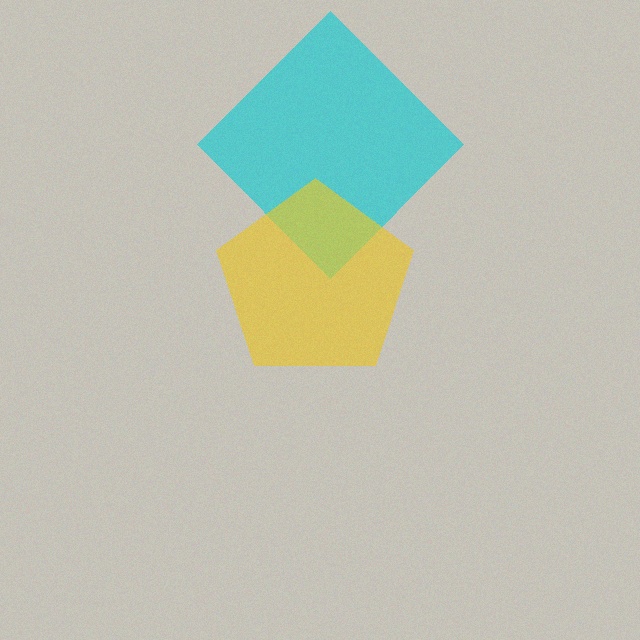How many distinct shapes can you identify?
There are 2 distinct shapes: a cyan diamond, a yellow pentagon.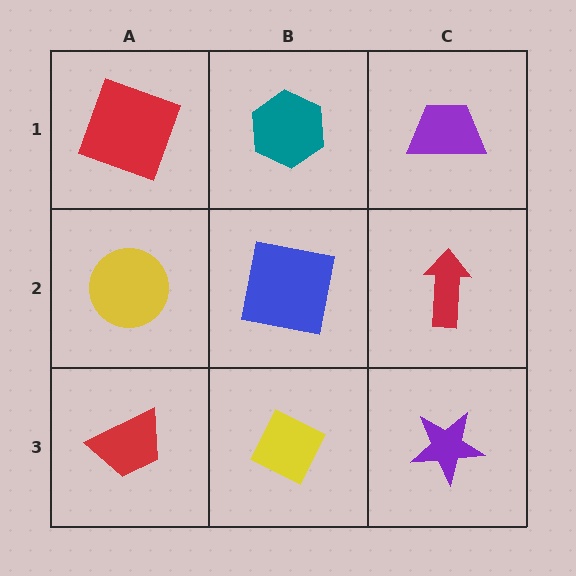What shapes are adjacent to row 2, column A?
A red square (row 1, column A), a red trapezoid (row 3, column A), a blue square (row 2, column B).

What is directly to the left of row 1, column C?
A teal hexagon.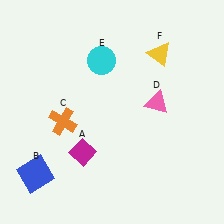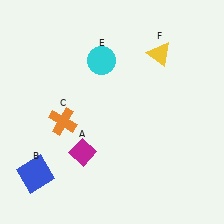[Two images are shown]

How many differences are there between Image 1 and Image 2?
There is 1 difference between the two images.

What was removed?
The pink triangle (D) was removed in Image 2.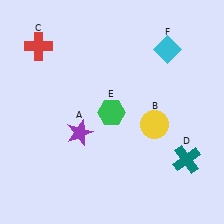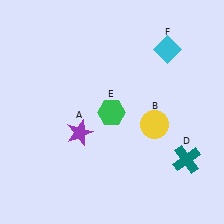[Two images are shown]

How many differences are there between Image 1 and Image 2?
There is 1 difference between the two images.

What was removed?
The red cross (C) was removed in Image 2.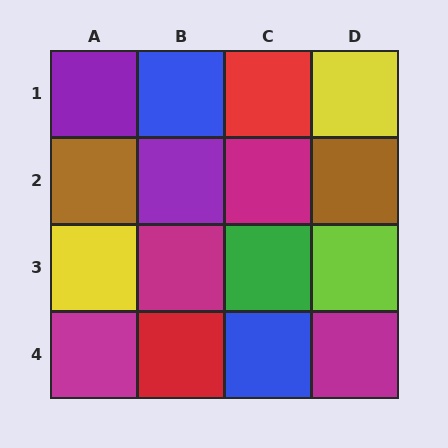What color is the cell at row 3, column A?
Yellow.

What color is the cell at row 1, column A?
Purple.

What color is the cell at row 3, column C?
Green.